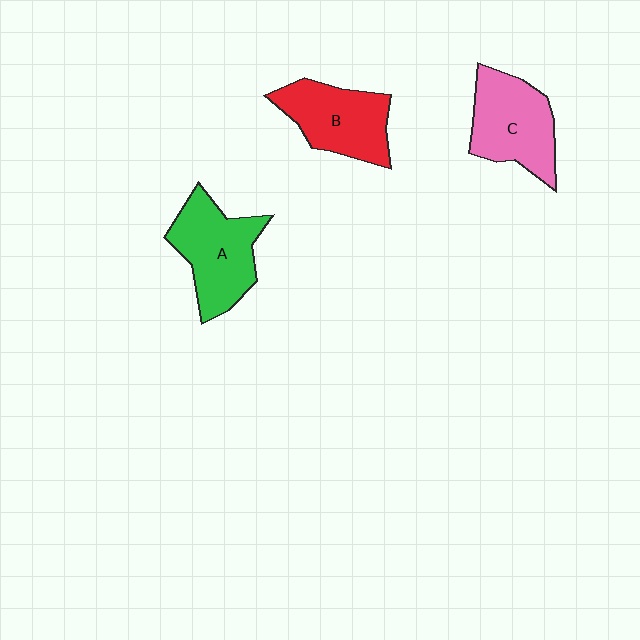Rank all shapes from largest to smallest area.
From largest to smallest: A (green), C (pink), B (red).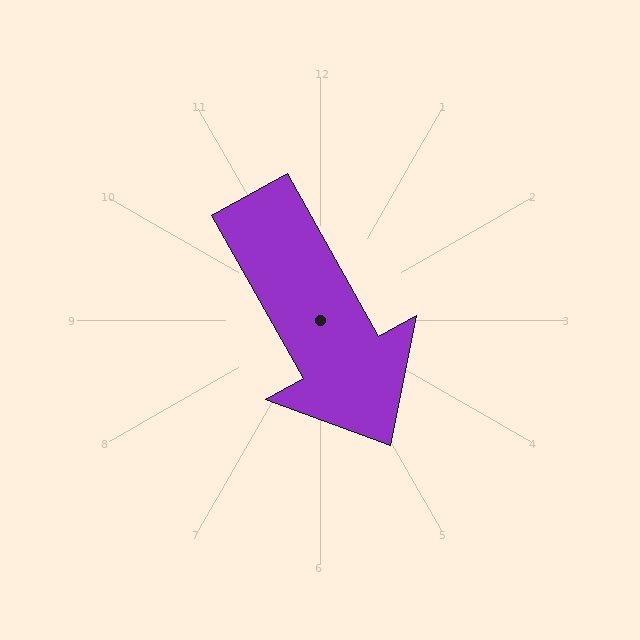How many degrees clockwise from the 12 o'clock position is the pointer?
Approximately 151 degrees.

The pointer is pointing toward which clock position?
Roughly 5 o'clock.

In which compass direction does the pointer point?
Southeast.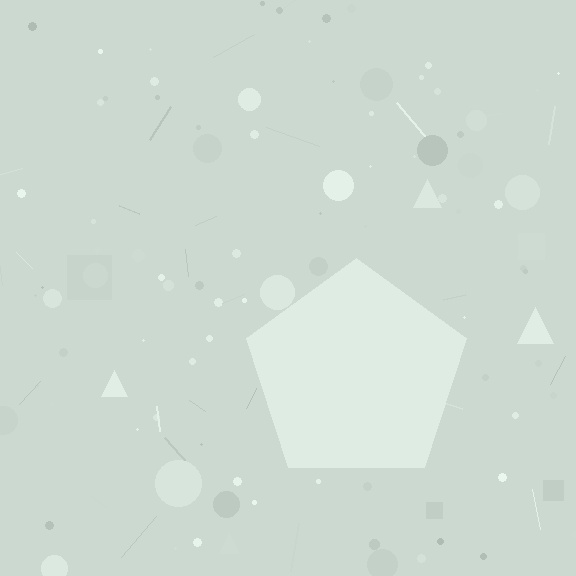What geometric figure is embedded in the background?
A pentagon is embedded in the background.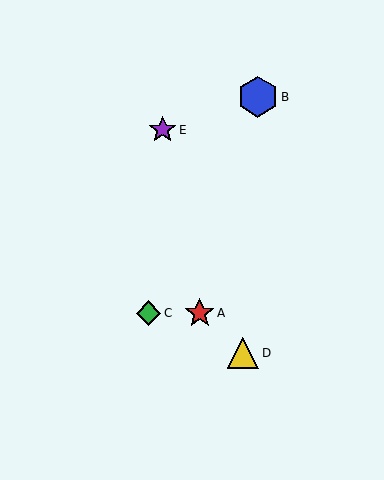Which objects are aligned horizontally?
Objects A, C are aligned horizontally.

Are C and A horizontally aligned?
Yes, both are at y≈313.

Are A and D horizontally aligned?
No, A is at y≈313 and D is at y≈353.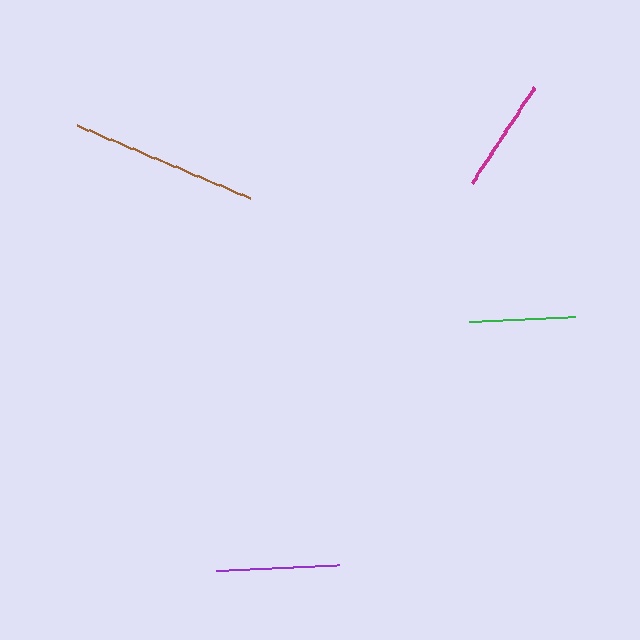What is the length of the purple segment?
The purple segment is approximately 123 pixels long.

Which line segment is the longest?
The brown line is the longest at approximately 189 pixels.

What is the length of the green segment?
The green segment is approximately 106 pixels long.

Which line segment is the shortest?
The green line is the shortest at approximately 106 pixels.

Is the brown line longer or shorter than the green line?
The brown line is longer than the green line.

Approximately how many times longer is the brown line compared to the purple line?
The brown line is approximately 1.5 times the length of the purple line.